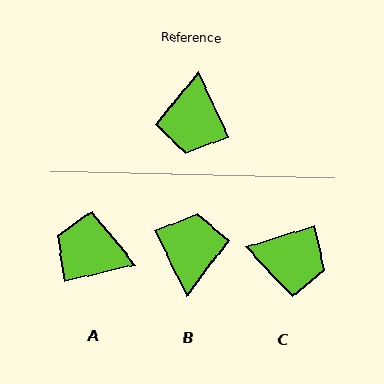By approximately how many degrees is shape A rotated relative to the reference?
Approximately 102 degrees clockwise.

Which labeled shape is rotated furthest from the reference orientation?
B, about 178 degrees away.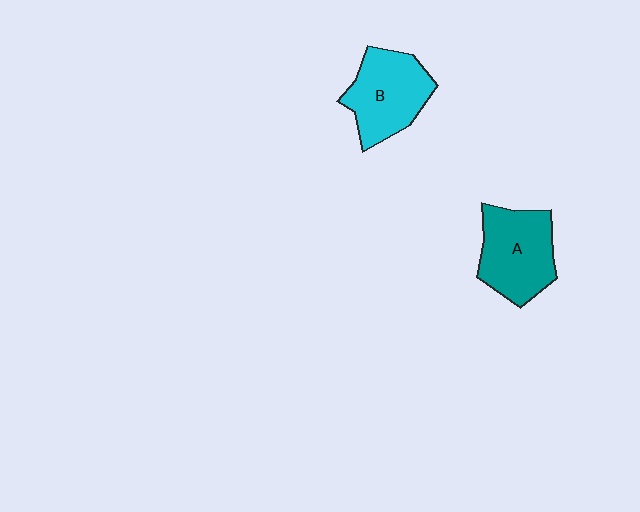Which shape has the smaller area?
Shape B (cyan).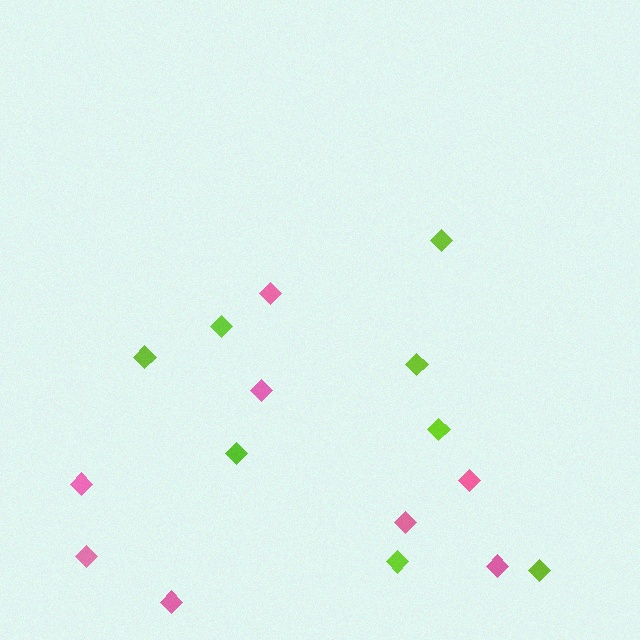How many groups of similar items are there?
There are 2 groups: one group of lime diamonds (8) and one group of pink diamonds (8).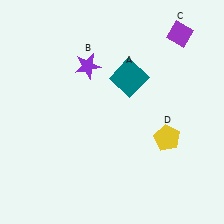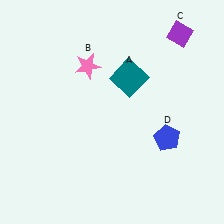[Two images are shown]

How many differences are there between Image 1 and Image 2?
There are 2 differences between the two images.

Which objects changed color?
B changed from purple to pink. D changed from yellow to blue.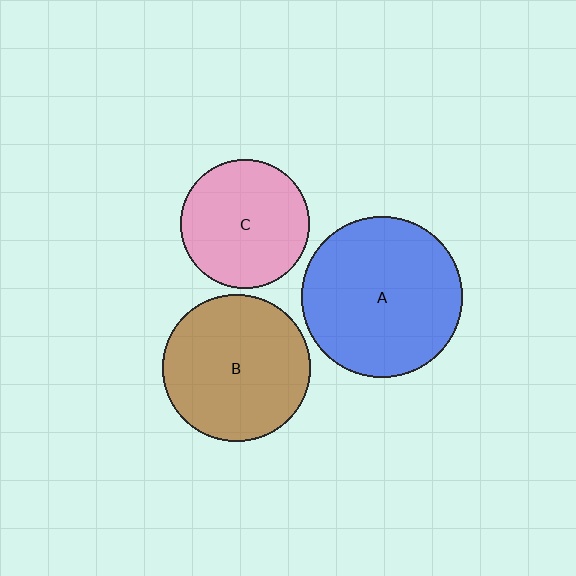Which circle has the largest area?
Circle A (blue).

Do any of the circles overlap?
No, none of the circles overlap.